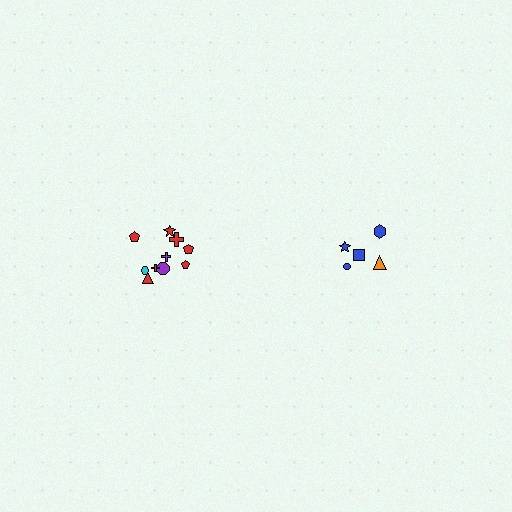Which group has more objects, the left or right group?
The left group.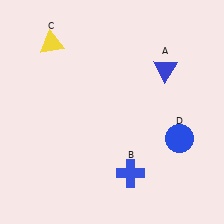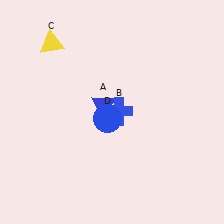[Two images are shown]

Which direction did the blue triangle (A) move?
The blue triangle (A) moved left.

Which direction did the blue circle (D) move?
The blue circle (D) moved left.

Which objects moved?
The objects that moved are: the blue triangle (A), the blue cross (B), the blue circle (D).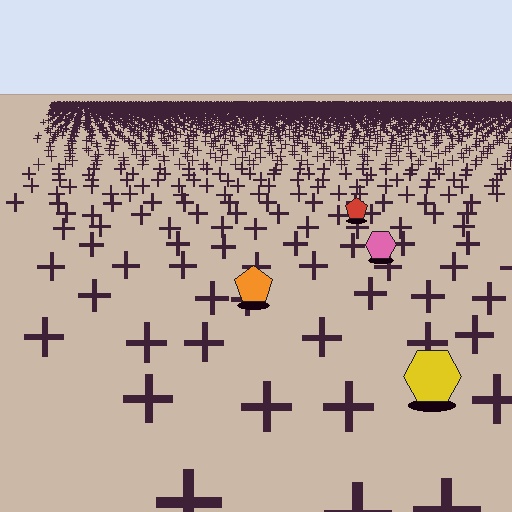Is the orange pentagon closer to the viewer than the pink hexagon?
Yes. The orange pentagon is closer — you can tell from the texture gradient: the ground texture is coarser near it.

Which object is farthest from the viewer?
The red pentagon is farthest from the viewer. It appears smaller and the ground texture around it is denser.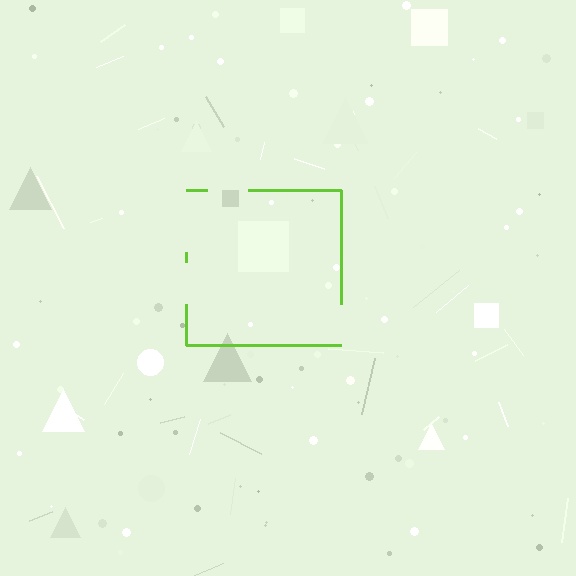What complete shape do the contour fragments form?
The contour fragments form a square.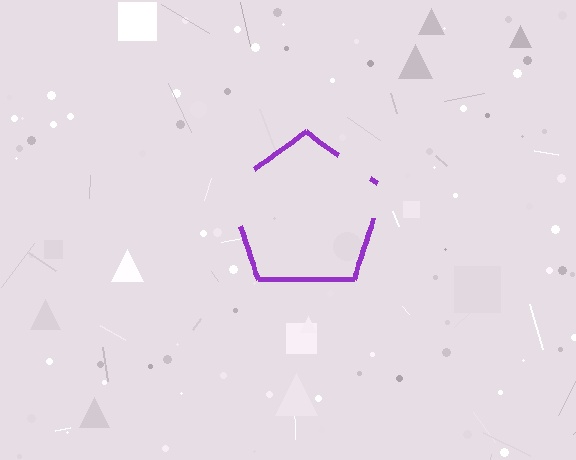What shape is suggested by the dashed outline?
The dashed outline suggests a pentagon.